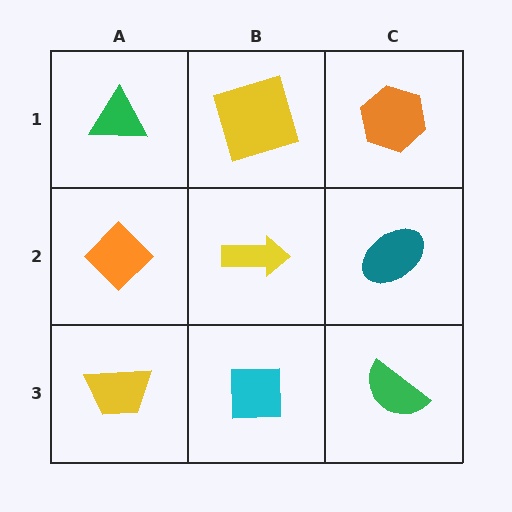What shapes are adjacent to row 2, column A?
A green triangle (row 1, column A), a yellow trapezoid (row 3, column A), a yellow arrow (row 2, column B).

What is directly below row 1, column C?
A teal ellipse.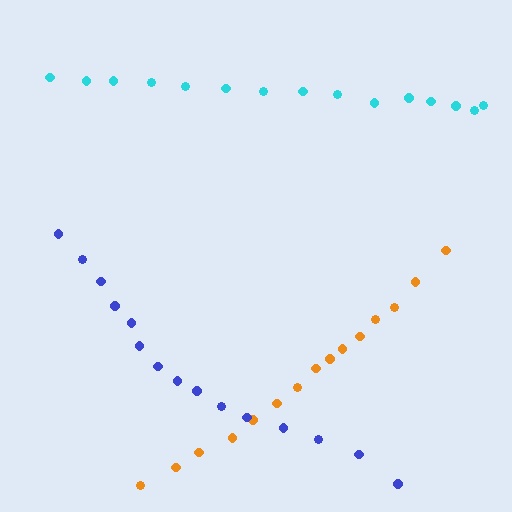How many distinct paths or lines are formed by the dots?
There are 3 distinct paths.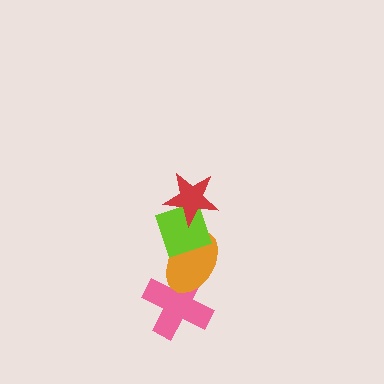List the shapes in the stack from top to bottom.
From top to bottom: the red star, the lime diamond, the orange ellipse, the pink cross.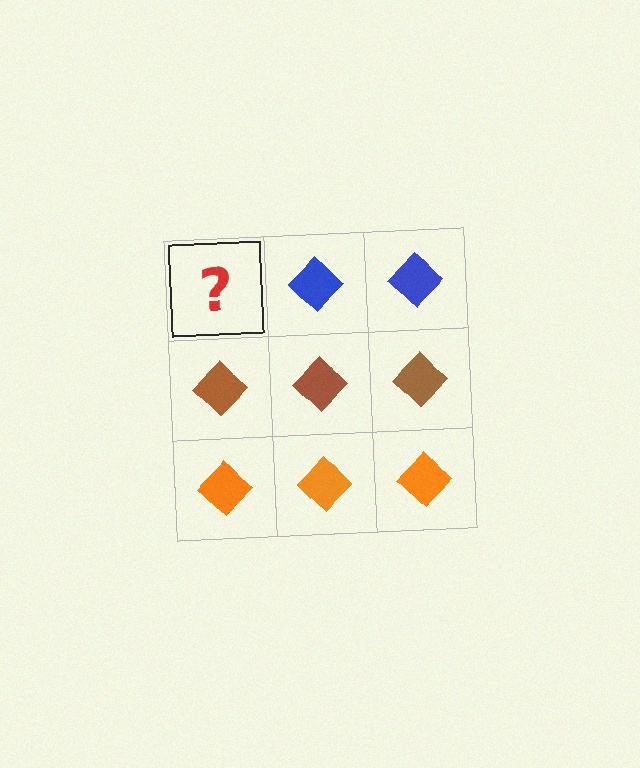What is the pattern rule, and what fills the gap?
The rule is that each row has a consistent color. The gap should be filled with a blue diamond.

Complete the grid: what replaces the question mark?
The question mark should be replaced with a blue diamond.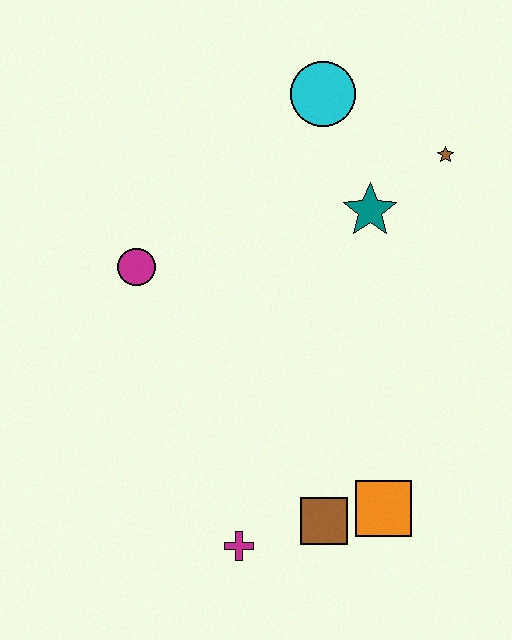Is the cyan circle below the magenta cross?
No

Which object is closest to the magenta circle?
The teal star is closest to the magenta circle.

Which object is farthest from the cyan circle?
The magenta cross is farthest from the cyan circle.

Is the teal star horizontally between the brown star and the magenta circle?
Yes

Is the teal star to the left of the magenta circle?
No